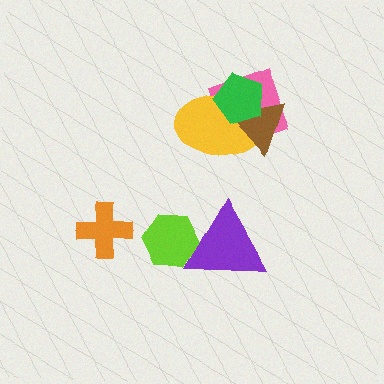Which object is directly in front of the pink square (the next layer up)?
The yellow ellipse is directly in front of the pink square.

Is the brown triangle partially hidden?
Yes, it is partially covered by another shape.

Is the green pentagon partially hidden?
No, no other shape covers it.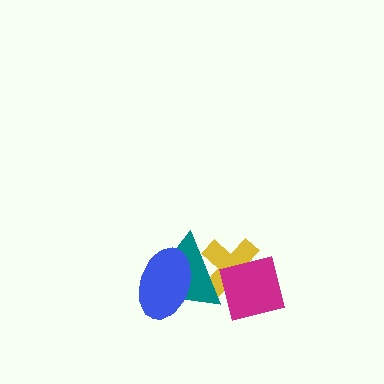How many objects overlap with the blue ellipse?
1 object overlaps with the blue ellipse.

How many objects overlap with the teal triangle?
2 objects overlap with the teal triangle.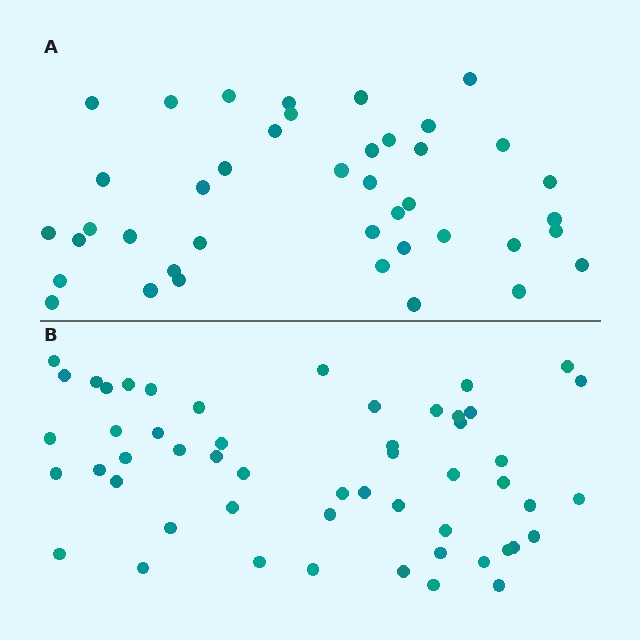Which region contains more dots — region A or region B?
Region B (the bottom region) has more dots.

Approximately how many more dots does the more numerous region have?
Region B has roughly 12 or so more dots than region A.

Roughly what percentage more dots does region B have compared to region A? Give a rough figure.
About 30% more.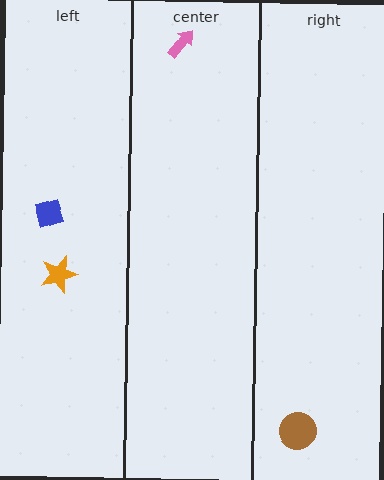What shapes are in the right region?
The brown circle.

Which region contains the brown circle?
The right region.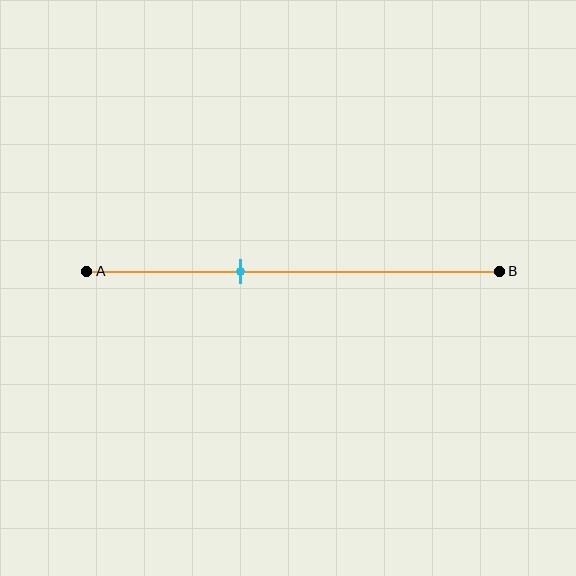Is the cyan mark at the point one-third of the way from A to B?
No, the mark is at about 35% from A, not at the 33% one-third point.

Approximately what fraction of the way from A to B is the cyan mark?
The cyan mark is approximately 35% of the way from A to B.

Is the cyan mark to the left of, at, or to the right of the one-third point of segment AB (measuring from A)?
The cyan mark is to the right of the one-third point of segment AB.